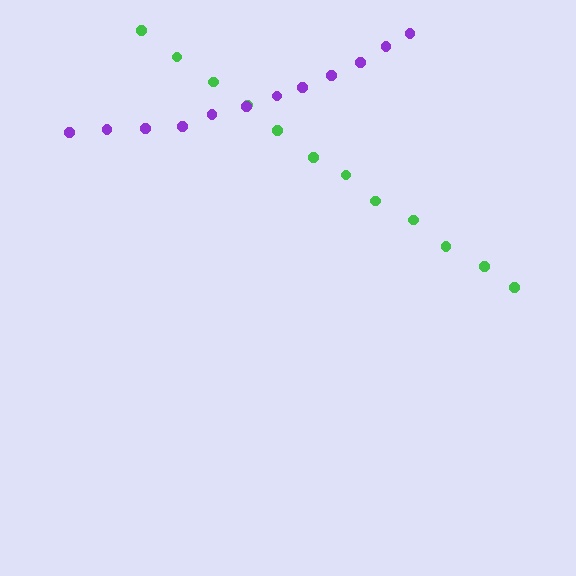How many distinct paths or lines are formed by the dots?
There are 2 distinct paths.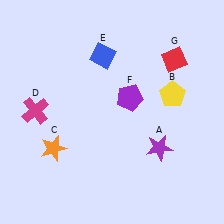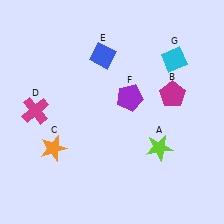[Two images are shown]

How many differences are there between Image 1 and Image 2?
There are 3 differences between the two images.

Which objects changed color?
A changed from purple to lime. B changed from yellow to magenta. G changed from red to cyan.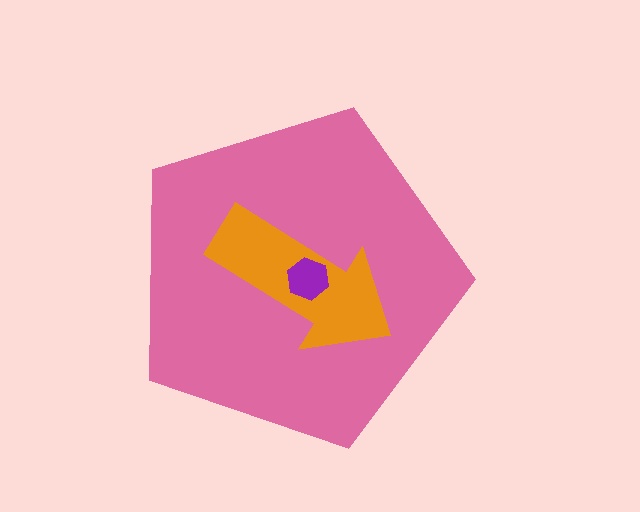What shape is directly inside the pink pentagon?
The orange arrow.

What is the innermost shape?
The purple hexagon.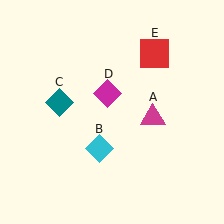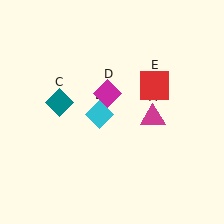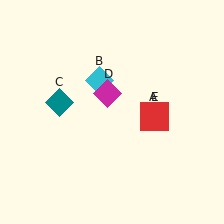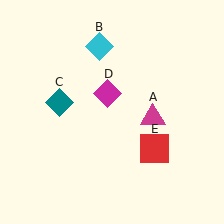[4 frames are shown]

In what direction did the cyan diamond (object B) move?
The cyan diamond (object B) moved up.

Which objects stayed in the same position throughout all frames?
Magenta triangle (object A) and teal diamond (object C) and magenta diamond (object D) remained stationary.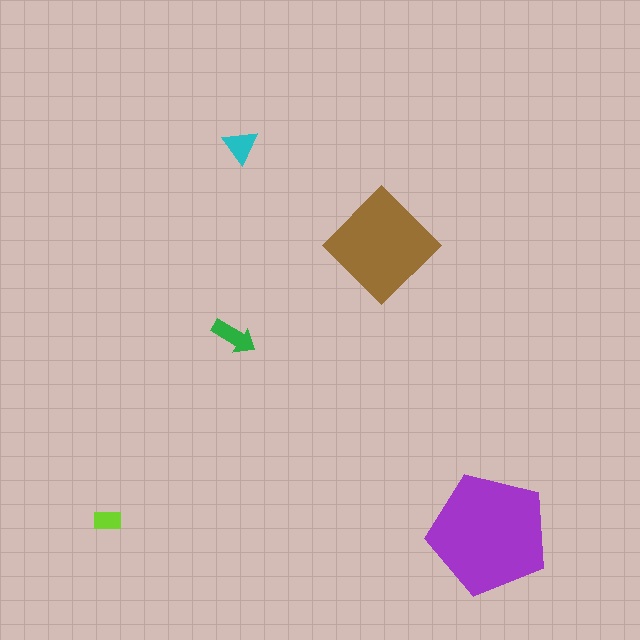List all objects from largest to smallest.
The purple pentagon, the brown diamond, the green arrow, the cyan triangle, the lime rectangle.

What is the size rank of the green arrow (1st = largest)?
3rd.